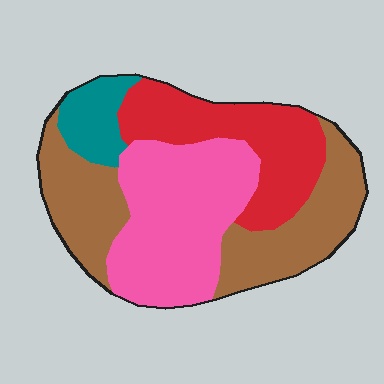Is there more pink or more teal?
Pink.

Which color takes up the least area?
Teal, at roughly 10%.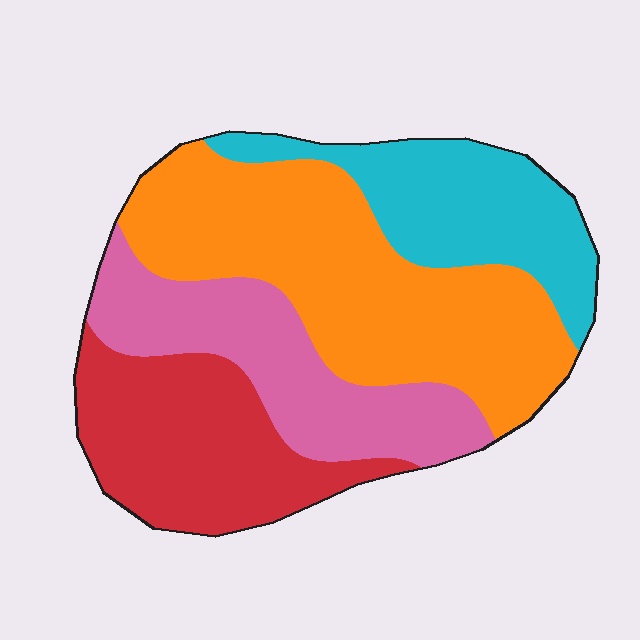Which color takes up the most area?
Orange, at roughly 35%.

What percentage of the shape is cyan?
Cyan takes up about one fifth (1/5) of the shape.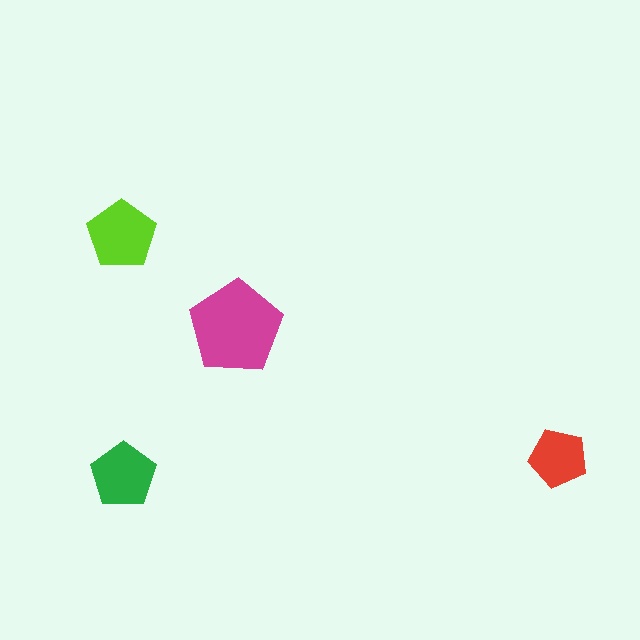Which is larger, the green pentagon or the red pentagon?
The green one.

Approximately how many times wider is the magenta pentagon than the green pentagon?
About 1.5 times wider.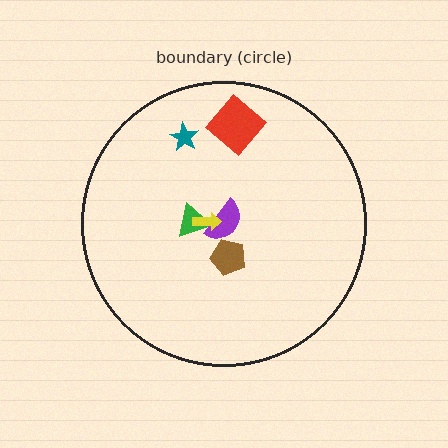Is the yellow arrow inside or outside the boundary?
Inside.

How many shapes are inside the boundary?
6 inside, 0 outside.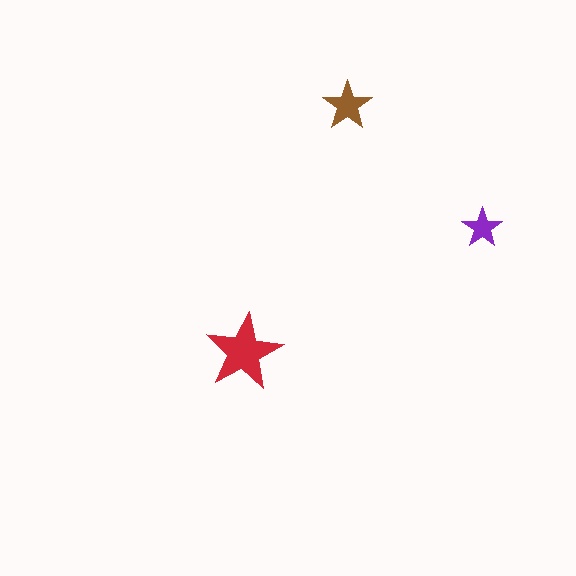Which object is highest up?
The brown star is topmost.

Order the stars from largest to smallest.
the red one, the brown one, the purple one.